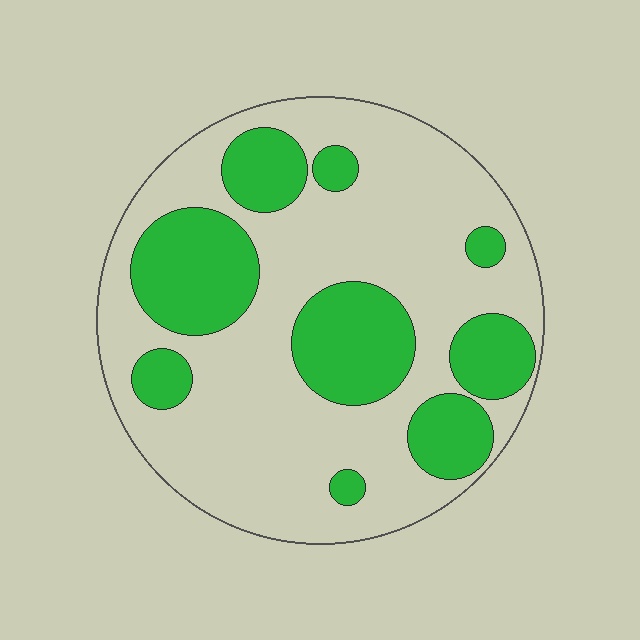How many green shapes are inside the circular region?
9.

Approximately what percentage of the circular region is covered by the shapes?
Approximately 30%.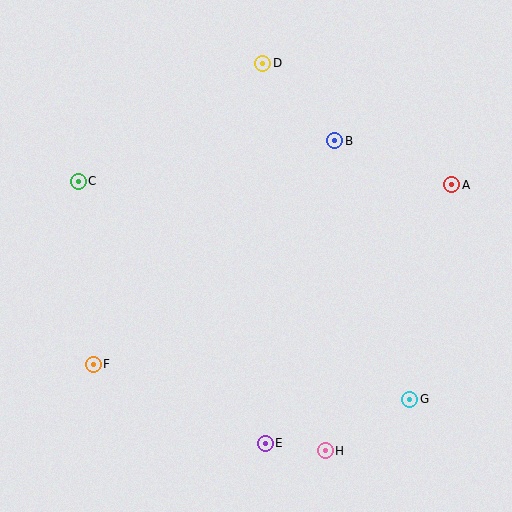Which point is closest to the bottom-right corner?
Point G is closest to the bottom-right corner.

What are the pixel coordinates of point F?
Point F is at (93, 364).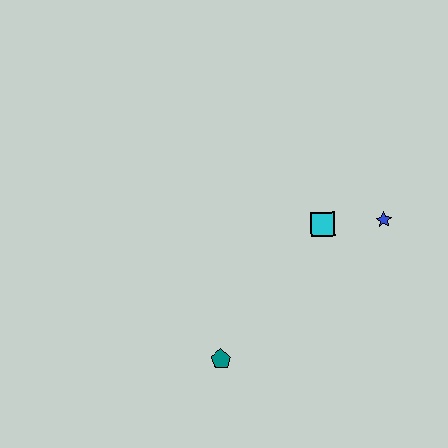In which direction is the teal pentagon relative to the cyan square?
The teal pentagon is below the cyan square.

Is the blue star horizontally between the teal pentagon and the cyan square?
No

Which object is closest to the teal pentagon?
The cyan square is closest to the teal pentagon.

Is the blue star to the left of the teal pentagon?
No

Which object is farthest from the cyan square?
The teal pentagon is farthest from the cyan square.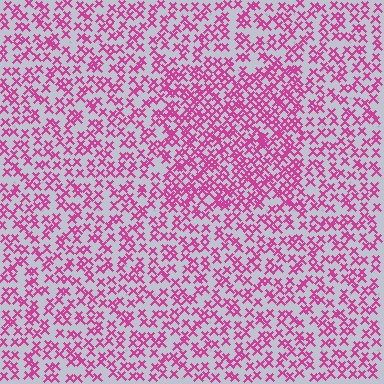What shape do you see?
I see a rectangle.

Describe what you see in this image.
The image contains small magenta elements arranged at two different densities. A rectangle-shaped region is visible where the elements are more densely packed than the surrounding area.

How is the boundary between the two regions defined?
The boundary is defined by a change in element density (approximately 1.7x ratio). All elements are the same color, size, and shape.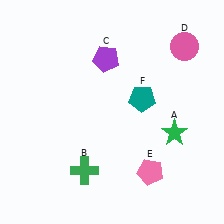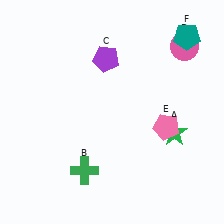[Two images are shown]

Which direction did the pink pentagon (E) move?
The pink pentagon (E) moved up.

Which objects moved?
The objects that moved are: the pink pentagon (E), the teal pentagon (F).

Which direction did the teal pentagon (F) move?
The teal pentagon (F) moved up.